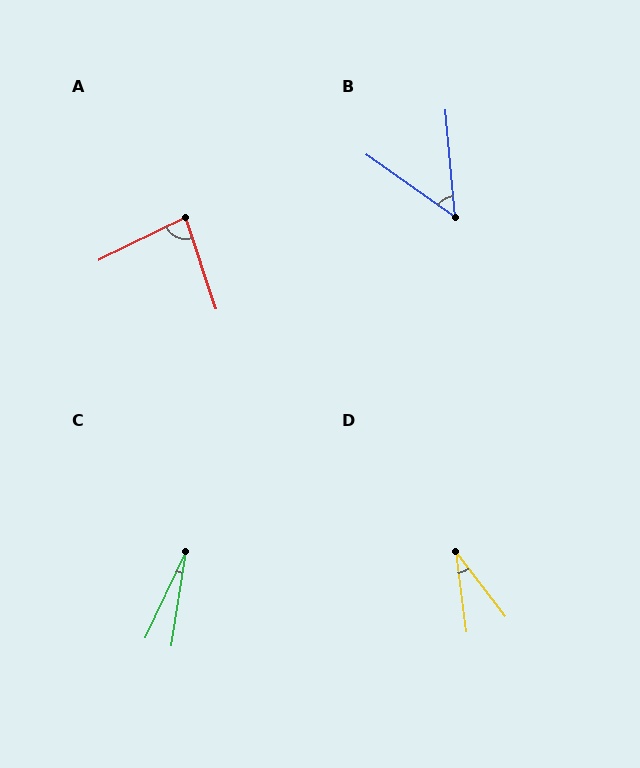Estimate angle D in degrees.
Approximately 30 degrees.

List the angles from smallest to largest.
C (16°), D (30°), B (50°), A (82°).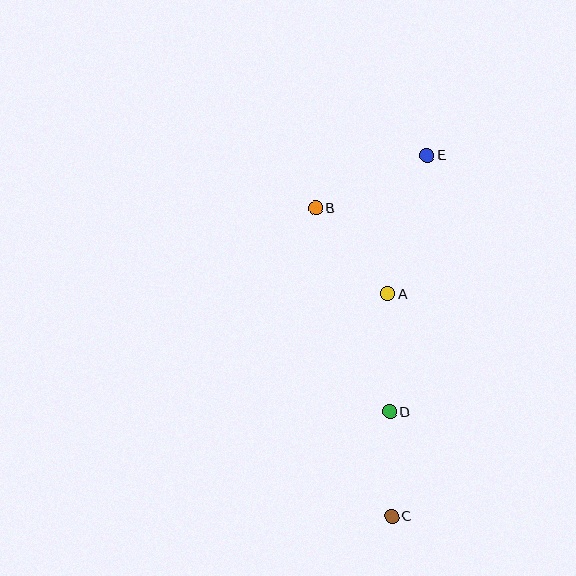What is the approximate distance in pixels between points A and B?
The distance between A and B is approximately 112 pixels.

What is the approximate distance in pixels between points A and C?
The distance between A and C is approximately 223 pixels.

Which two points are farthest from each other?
Points C and E are farthest from each other.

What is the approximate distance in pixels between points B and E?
The distance between B and E is approximately 123 pixels.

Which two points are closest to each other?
Points C and D are closest to each other.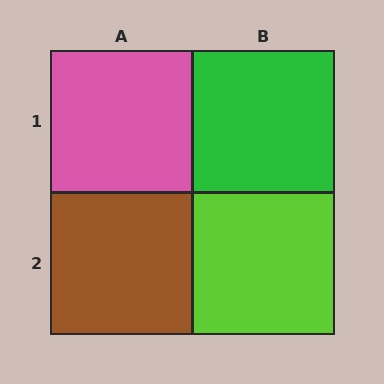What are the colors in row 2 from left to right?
Brown, lime.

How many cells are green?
1 cell is green.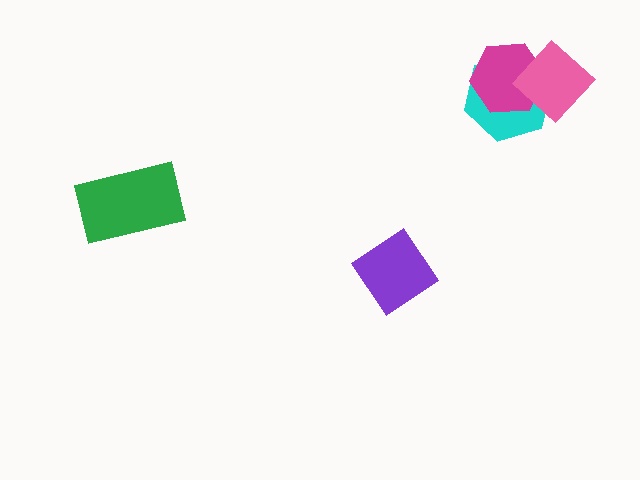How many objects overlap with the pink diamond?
2 objects overlap with the pink diamond.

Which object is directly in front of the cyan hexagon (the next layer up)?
The magenta hexagon is directly in front of the cyan hexagon.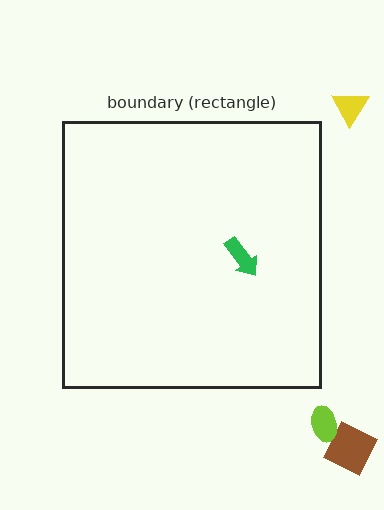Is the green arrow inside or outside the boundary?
Inside.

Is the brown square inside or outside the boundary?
Outside.